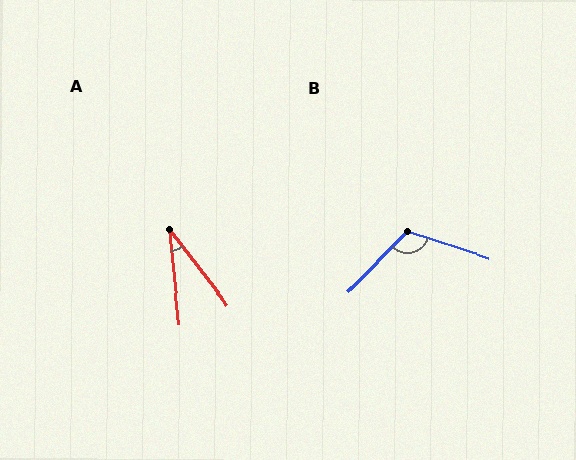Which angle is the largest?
B, at approximately 116 degrees.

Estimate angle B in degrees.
Approximately 116 degrees.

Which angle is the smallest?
A, at approximately 32 degrees.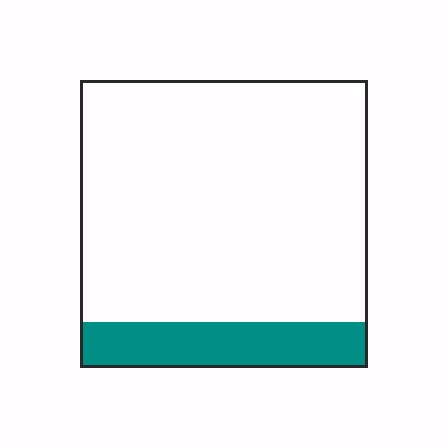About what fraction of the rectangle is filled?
About one sixth (1/6).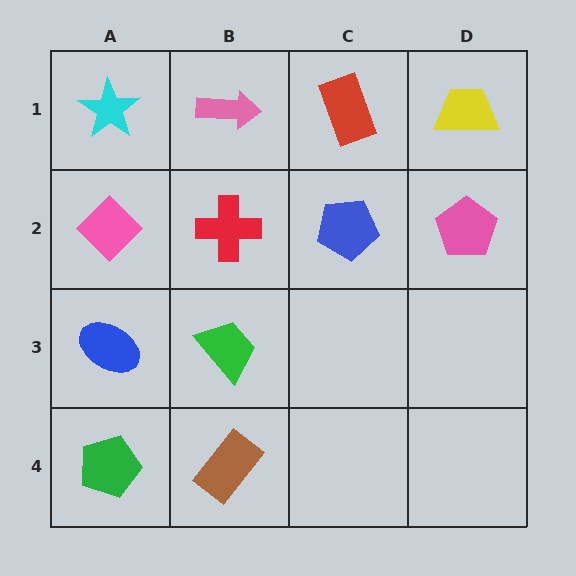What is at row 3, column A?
A blue ellipse.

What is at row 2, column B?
A red cross.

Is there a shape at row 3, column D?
No, that cell is empty.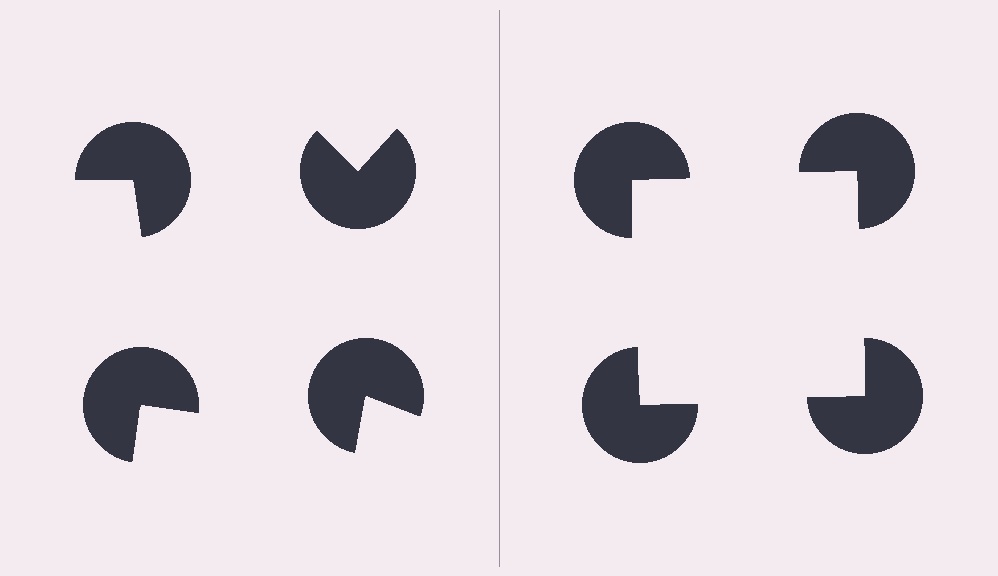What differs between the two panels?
The pac-man discs are positioned identically on both sides; only the wedge orientations differ. On the right they align to a square; on the left they are misaligned.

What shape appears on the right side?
An illusory square.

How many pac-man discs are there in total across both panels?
8 — 4 on each side.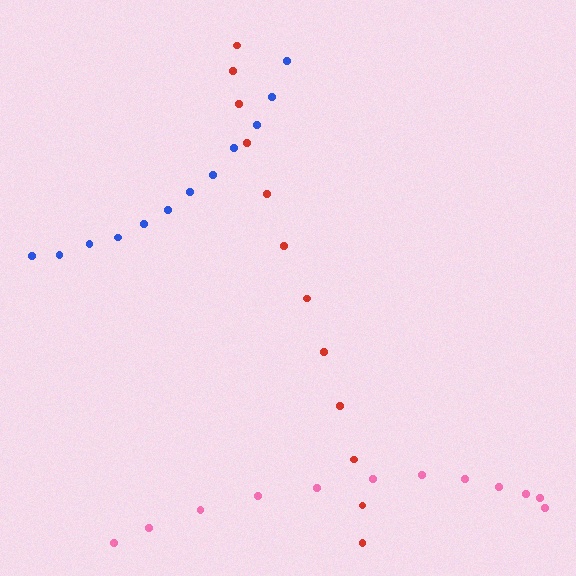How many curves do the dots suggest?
There are 3 distinct paths.